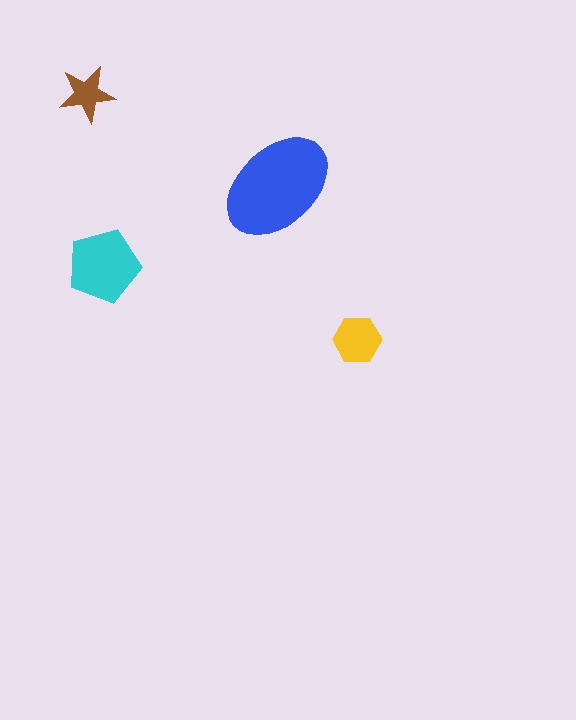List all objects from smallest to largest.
The brown star, the yellow hexagon, the cyan pentagon, the blue ellipse.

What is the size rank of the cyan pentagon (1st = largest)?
2nd.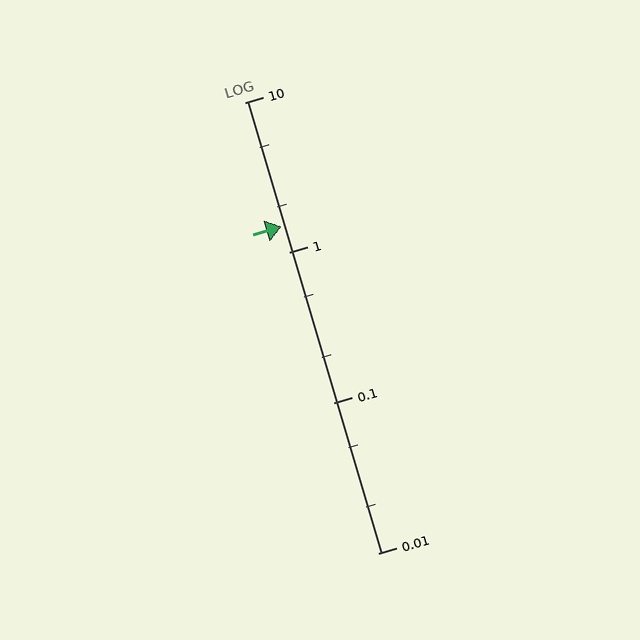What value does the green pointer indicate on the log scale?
The pointer indicates approximately 1.5.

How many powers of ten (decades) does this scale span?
The scale spans 3 decades, from 0.01 to 10.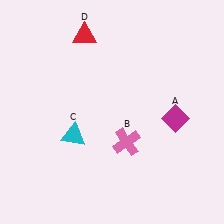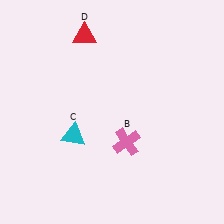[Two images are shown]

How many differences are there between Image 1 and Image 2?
There is 1 difference between the two images.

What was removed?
The magenta diamond (A) was removed in Image 2.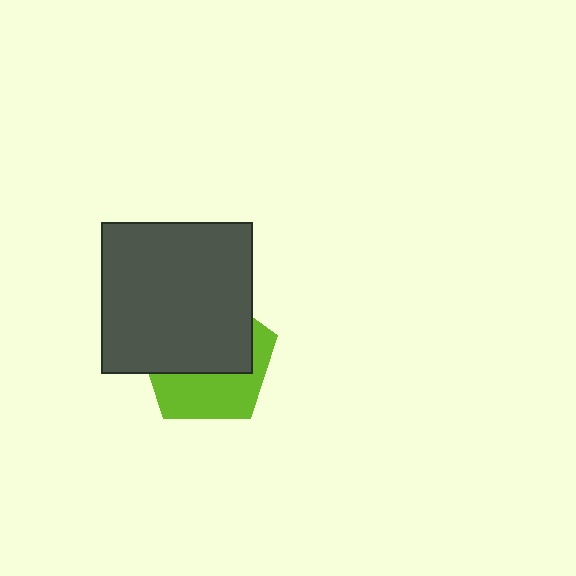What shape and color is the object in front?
The object in front is a dark gray square.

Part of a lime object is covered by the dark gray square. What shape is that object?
It is a pentagon.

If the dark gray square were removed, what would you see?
You would see the complete lime pentagon.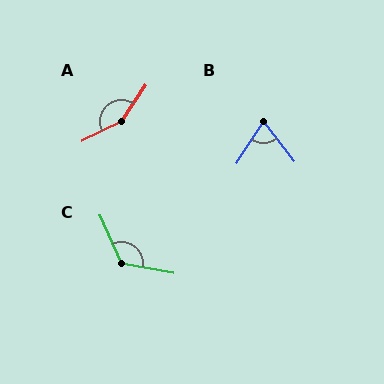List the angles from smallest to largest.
B (70°), C (123°), A (150°).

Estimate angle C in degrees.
Approximately 123 degrees.